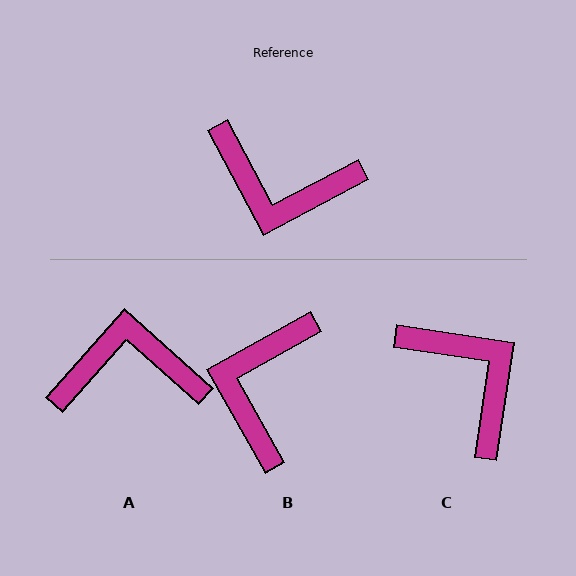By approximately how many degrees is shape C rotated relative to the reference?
Approximately 143 degrees counter-clockwise.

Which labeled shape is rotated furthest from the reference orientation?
A, about 160 degrees away.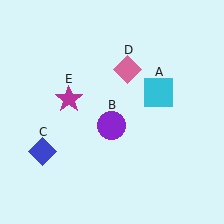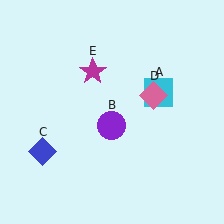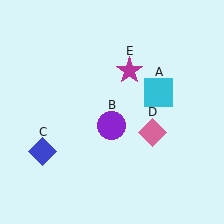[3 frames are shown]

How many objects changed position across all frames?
2 objects changed position: pink diamond (object D), magenta star (object E).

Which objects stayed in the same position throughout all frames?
Cyan square (object A) and purple circle (object B) and blue diamond (object C) remained stationary.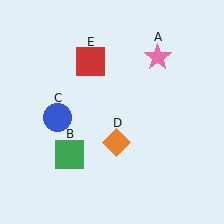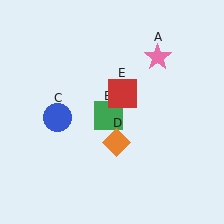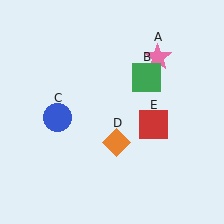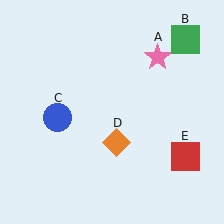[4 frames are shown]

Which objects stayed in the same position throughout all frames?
Pink star (object A) and blue circle (object C) and orange diamond (object D) remained stationary.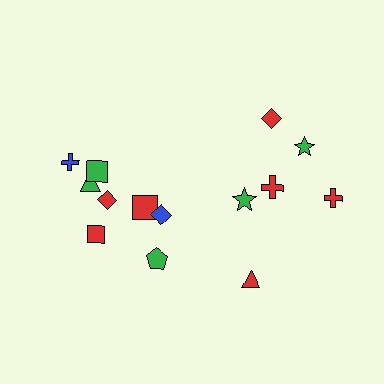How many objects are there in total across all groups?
There are 14 objects.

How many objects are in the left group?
There are 8 objects.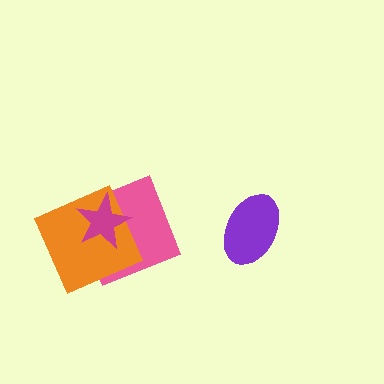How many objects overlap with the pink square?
2 objects overlap with the pink square.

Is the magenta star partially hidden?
No, no other shape covers it.